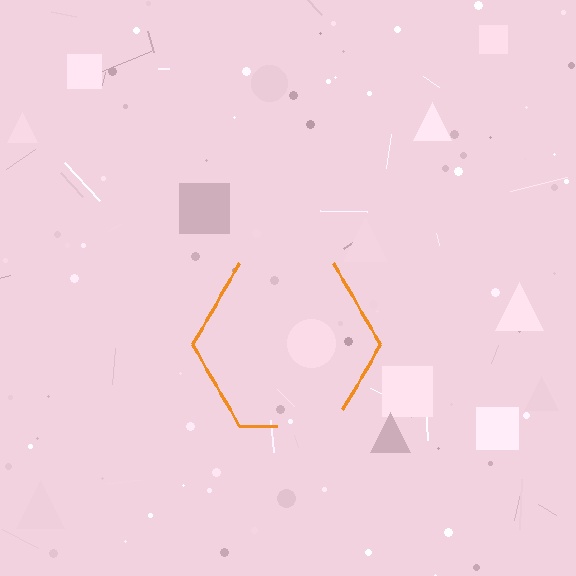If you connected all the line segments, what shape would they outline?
They would outline a hexagon.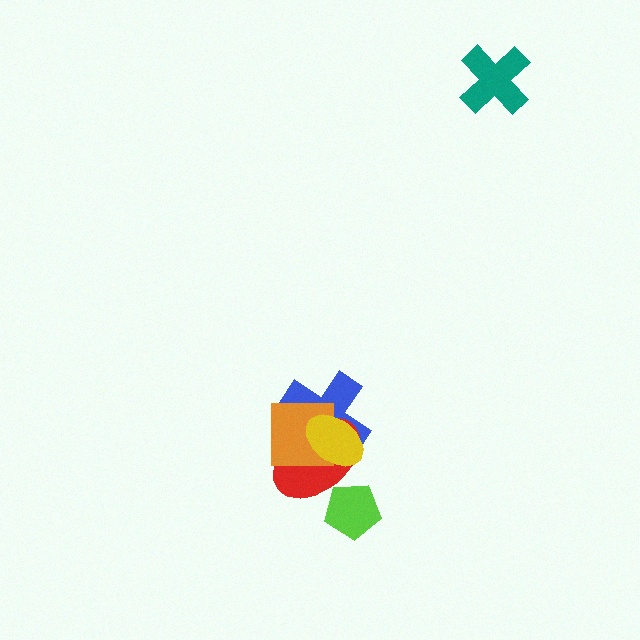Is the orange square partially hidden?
Yes, it is partially covered by another shape.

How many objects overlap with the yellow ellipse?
3 objects overlap with the yellow ellipse.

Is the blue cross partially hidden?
Yes, it is partially covered by another shape.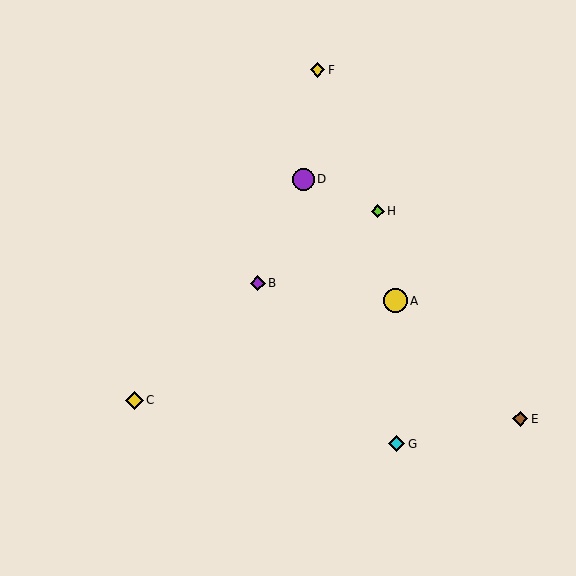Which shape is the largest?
The yellow circle (labeled A) is the largest.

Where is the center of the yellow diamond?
The center of the yellow diamond is at (134, 400).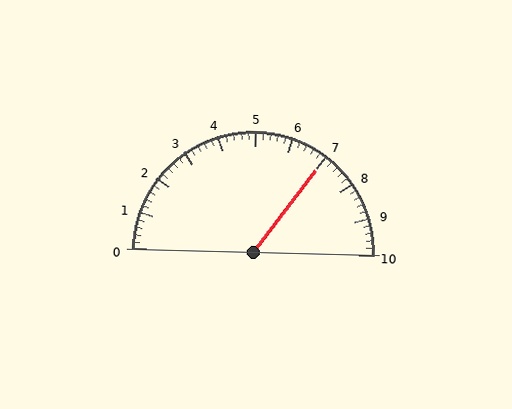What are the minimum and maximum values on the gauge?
The gauge ranges from 0 to 10.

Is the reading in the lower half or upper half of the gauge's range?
The reading is in the upper half of the range (0 to 10).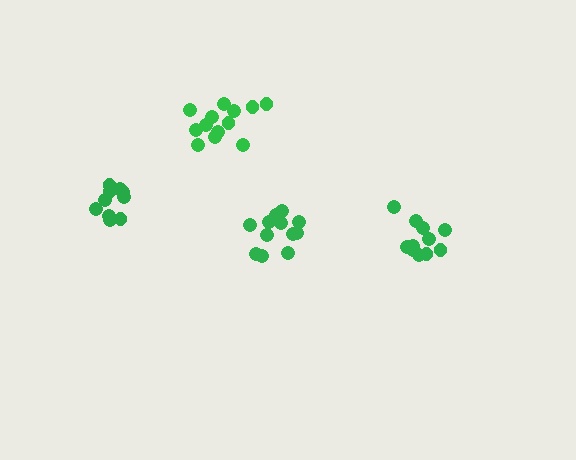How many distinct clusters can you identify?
There are 4 distinct clusters.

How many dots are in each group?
Group 1: 11 dots, Group 2: 13 dots, Group 3: 10 dots, Group 4: 12 dots (46 total).